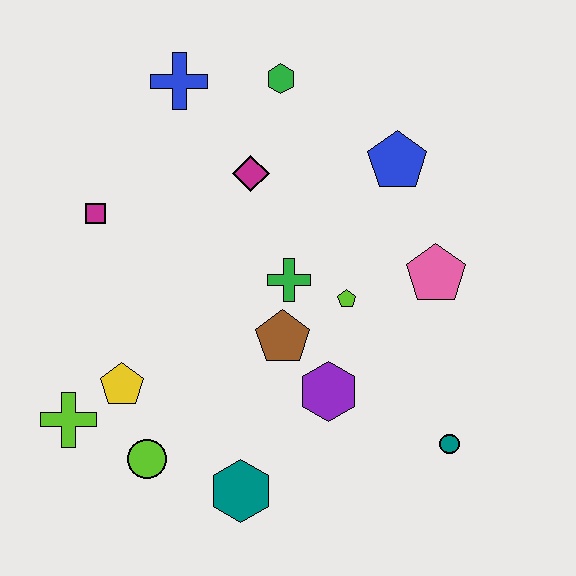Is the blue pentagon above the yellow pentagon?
Yes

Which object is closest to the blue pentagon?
The pink pentagon is closest to the blue pentagon.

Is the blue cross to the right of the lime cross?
Yes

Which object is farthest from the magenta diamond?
The teal circle is farthest from the magenta diamond.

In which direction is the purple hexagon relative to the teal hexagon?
The purple hexagon is above the teal hexagon.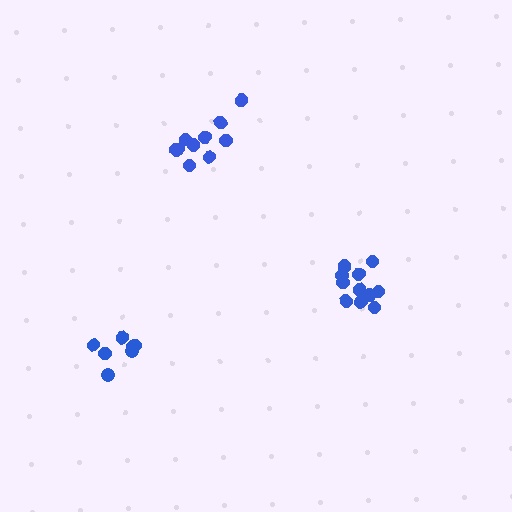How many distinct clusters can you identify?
There are 3 distinct clusters.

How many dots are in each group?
Group 1: 7 dots, Group 2: 11 dots, Group 3: 10 dots (28 total).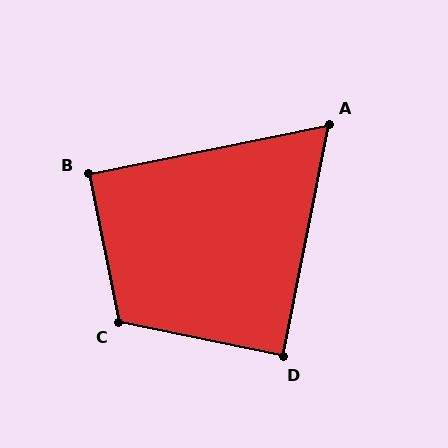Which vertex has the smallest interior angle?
A, at approximately 67 degrees.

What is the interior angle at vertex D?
Approximately 90 degrees (approximately right).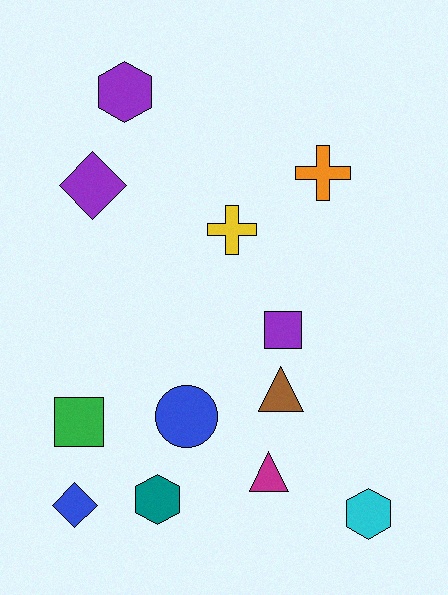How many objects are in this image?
There are 12 objects.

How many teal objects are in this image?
There is 1 teal object.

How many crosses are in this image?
There are 2 crosses.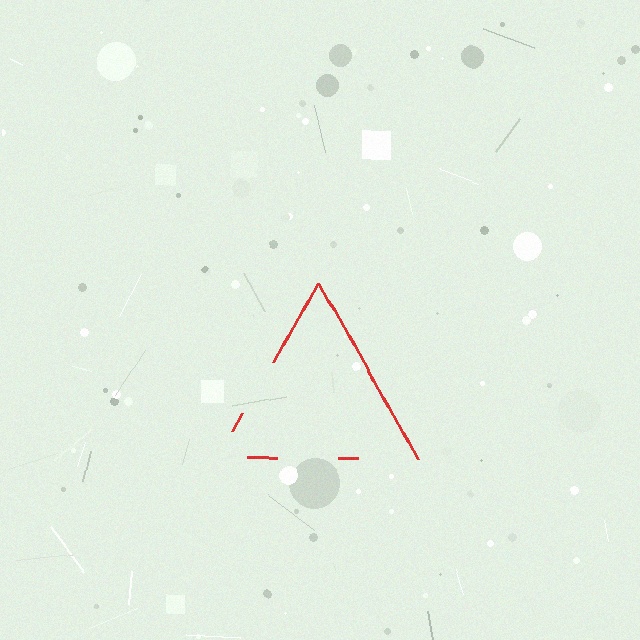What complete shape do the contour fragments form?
The contour fragments form a triangle.